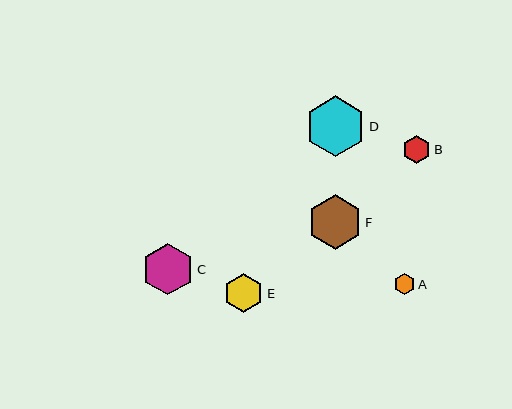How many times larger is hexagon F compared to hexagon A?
Hexagon F is approximately 2.7 times the size of hexagon A.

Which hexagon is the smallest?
Hexagon A is the smallest with a size of approximately 20 pixels.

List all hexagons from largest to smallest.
From largest to smallest: D, F, C, E, B, A.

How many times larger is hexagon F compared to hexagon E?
Hexagon F is approximately 1.4 times the size of hexagon E.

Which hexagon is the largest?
Hexagon D is the largest with a size of approximately 61 pixels.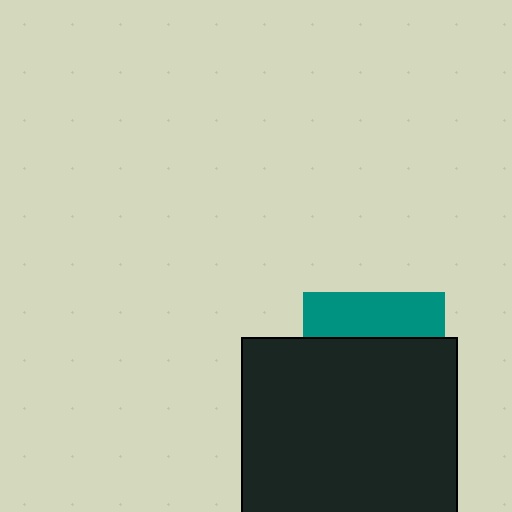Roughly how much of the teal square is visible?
A small part of it is visible (roughly 32%).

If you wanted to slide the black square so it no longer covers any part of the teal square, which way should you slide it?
Slide it down — that is the most direct way to separate the two shapes.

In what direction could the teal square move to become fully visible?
The teal square could move up. That would shift it out from behind the black square entirely.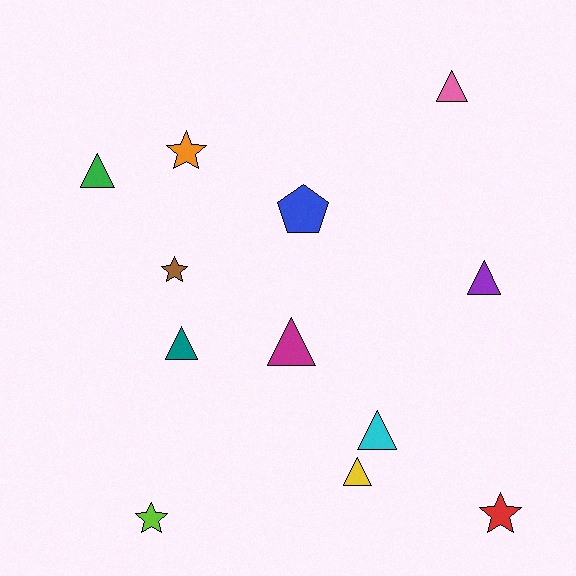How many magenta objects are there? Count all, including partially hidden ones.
There is 1 magenta object.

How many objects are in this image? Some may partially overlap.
There are 12 objects.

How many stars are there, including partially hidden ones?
There are 4 stars.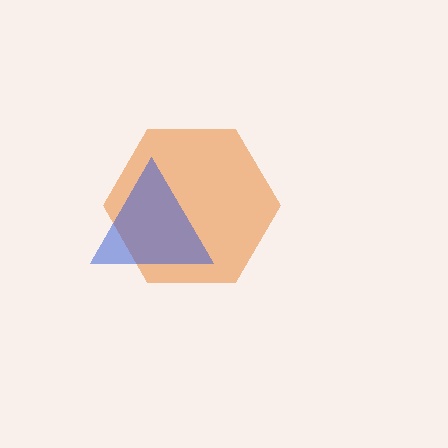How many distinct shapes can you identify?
There are 2 distinct shapes: an orange hexagon, a blue triangle.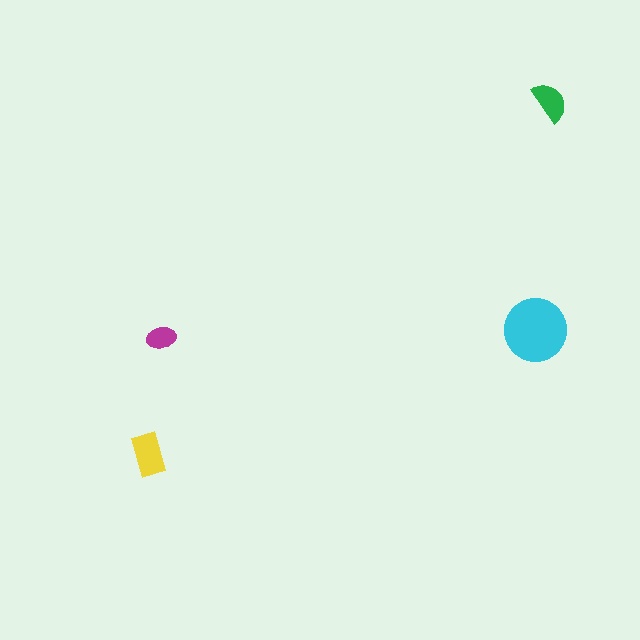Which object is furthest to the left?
The yellow rectangle is leftmost.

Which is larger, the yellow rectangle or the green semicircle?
The yellow rectangle.